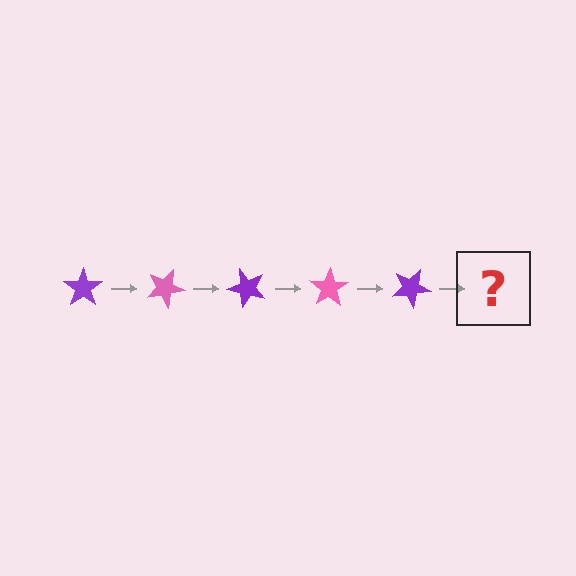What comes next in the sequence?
The next element should be a pink star, rotated 125 degrees from the start.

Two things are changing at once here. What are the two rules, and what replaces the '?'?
The two rules are that it rotates 25 degrees each step and the color cycles through purple and pink. The '?' should be a pink star, rotated 125 degrees from the start.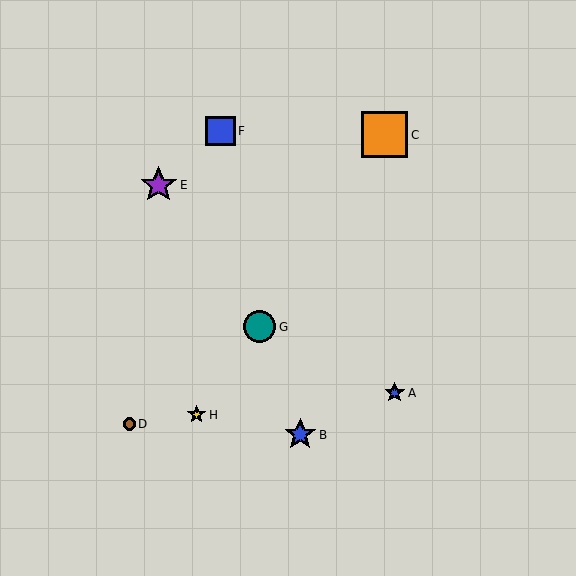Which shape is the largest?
The orange square (labeled C) is the largest.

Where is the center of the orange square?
The center of the orange square is at (385, 135).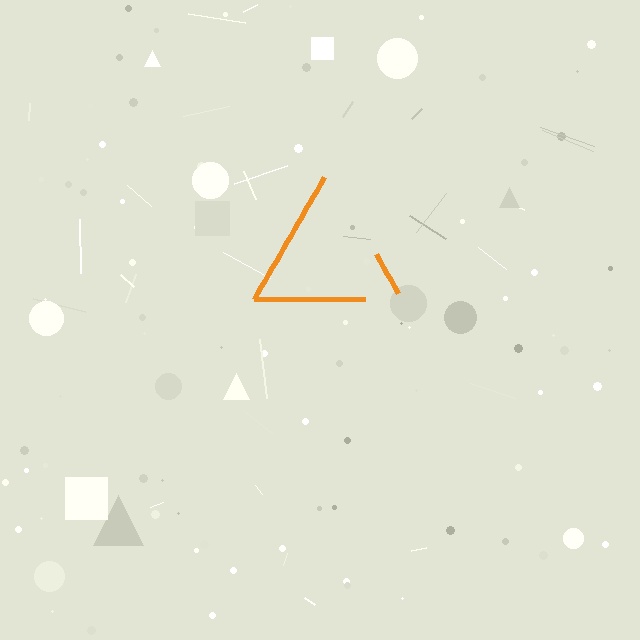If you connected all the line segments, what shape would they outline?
They would outline a triangle.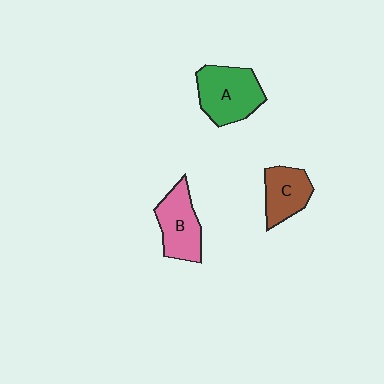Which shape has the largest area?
Shape A (green).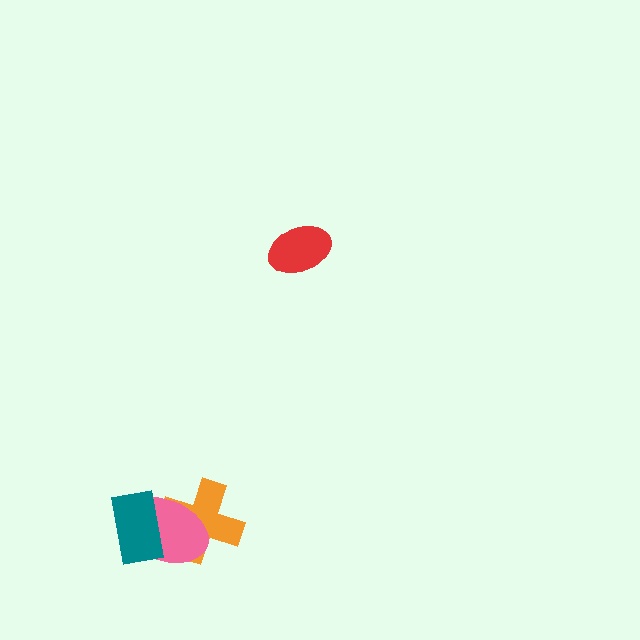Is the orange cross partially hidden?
Yes, it is partially covered by another shape.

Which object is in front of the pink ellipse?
The teal rectangle is in front of the pink ellipse.